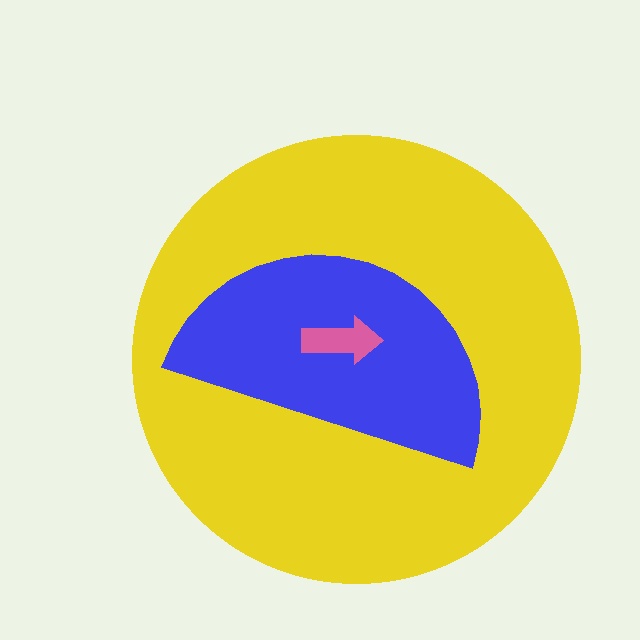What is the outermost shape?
The yellow circle.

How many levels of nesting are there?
3.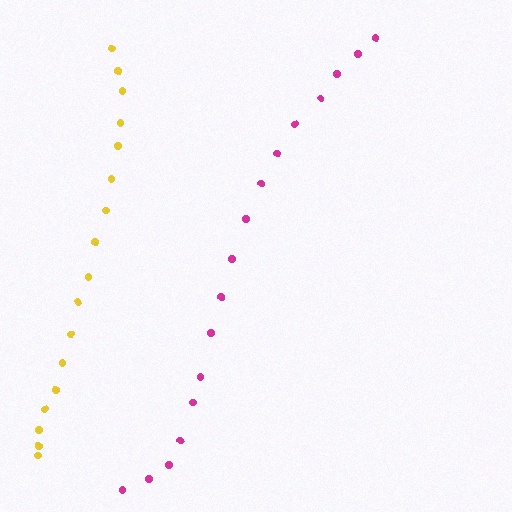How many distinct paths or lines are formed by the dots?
There are 2 distinct paths.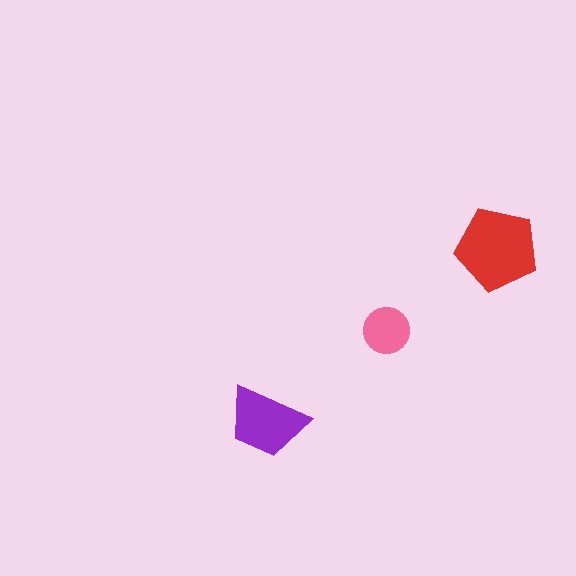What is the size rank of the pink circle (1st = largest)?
3rd.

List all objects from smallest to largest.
The pink circle, the purple trapezoid, the red pentagon.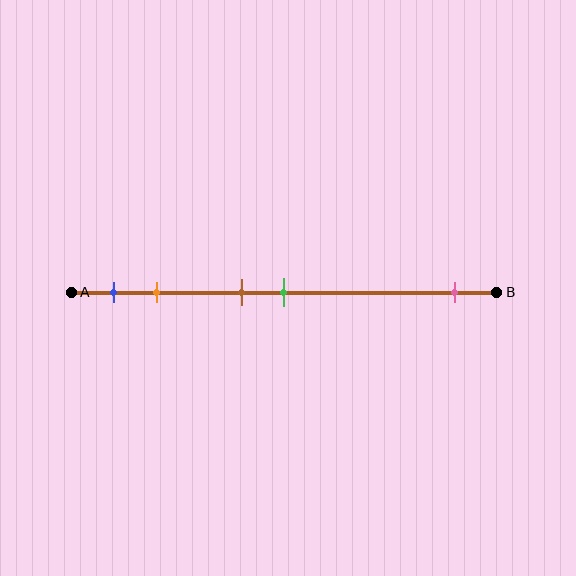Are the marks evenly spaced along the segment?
No, the marks are not evenly spaced.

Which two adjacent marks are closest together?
The brown and green marks are the closest adjacent pair.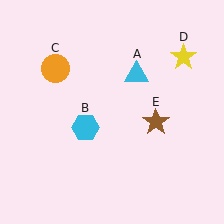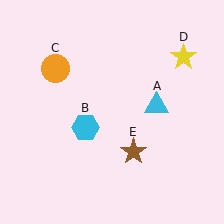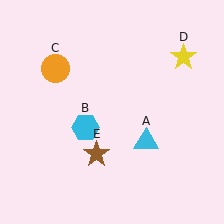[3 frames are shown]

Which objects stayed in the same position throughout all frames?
Cyan hexagon (object B) and orange circle (object C) and yellow star (object D) remained stationary.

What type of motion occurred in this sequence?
The cyan triangle (object A), brown star (object E) rotated clockwise around the center of the scene.